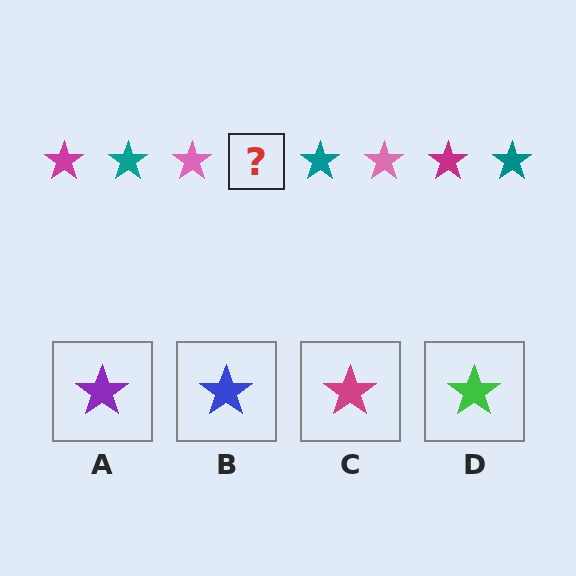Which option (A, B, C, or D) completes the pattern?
C.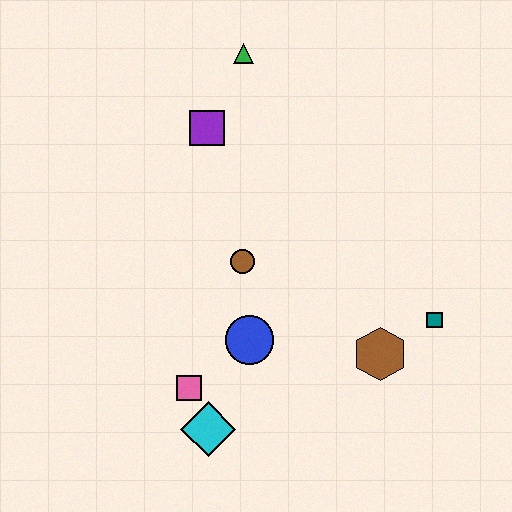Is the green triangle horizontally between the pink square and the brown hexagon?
Yes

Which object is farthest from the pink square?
The green triangle is farthest from the pink square.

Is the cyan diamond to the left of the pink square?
No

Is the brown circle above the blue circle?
Yes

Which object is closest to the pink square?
The cyan diamond is closest to the pink square.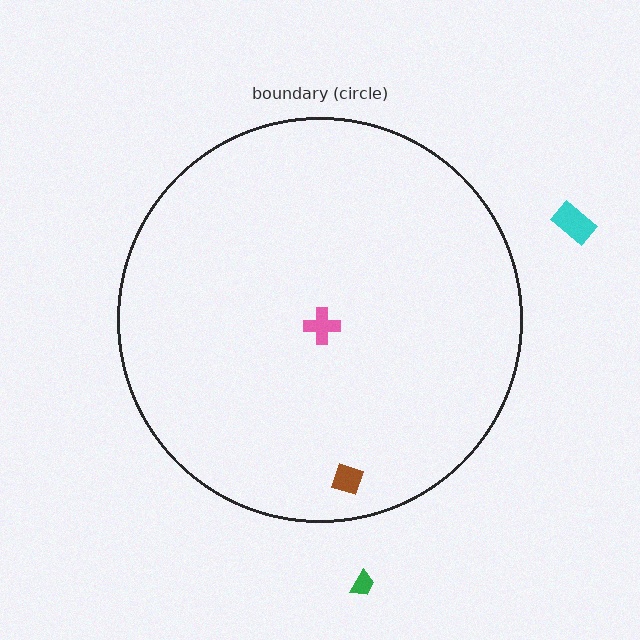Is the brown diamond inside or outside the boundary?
Inside.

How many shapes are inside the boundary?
2 inside, 2 outside.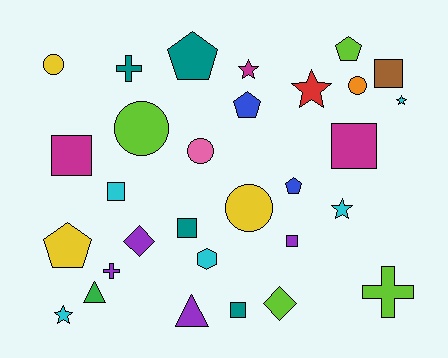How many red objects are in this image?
There is 1 red object.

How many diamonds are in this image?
There are 2 diamonds.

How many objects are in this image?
There are 30 objects.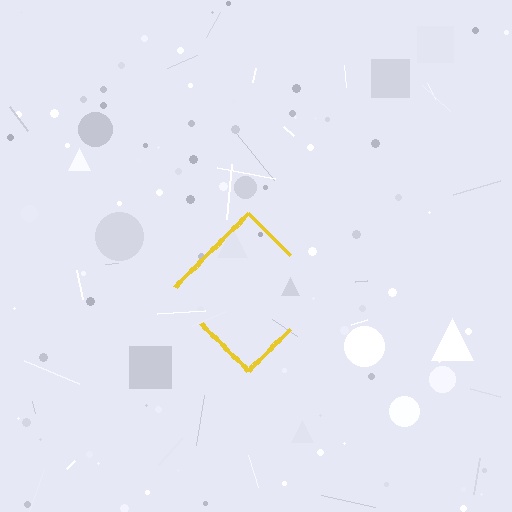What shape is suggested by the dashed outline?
The dashed outline suggests a diamond.